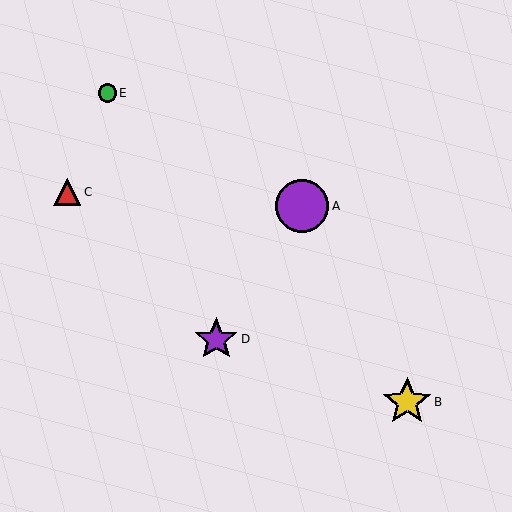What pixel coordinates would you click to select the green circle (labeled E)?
Click at (107, 93) to select the green circle E.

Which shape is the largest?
The purple circle (labeled A) is the largest.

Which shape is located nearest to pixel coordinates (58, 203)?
The red triangle (labeled C) at (67, 192) is nearest to that location.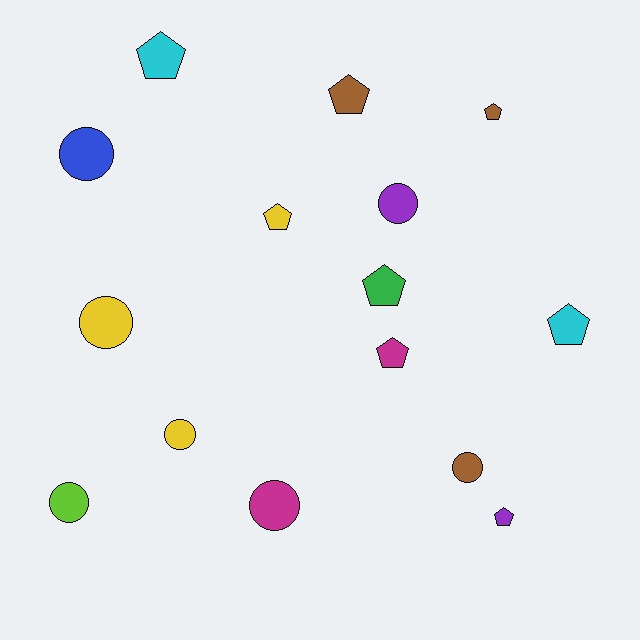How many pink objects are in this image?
There are no pink objects.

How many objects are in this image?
There are 15 objects.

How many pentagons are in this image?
There are 8 pentagons.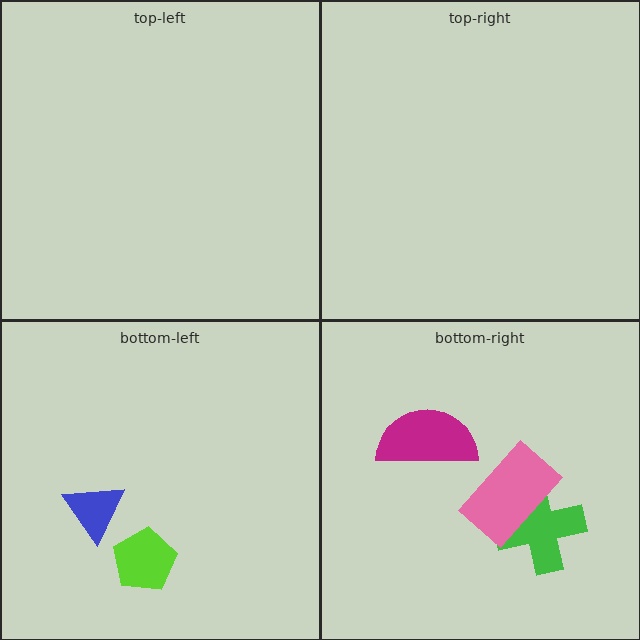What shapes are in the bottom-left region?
The blue triangle, the lime pentagon.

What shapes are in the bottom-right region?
The green cross, the magenta semicircle, the pink rectangle.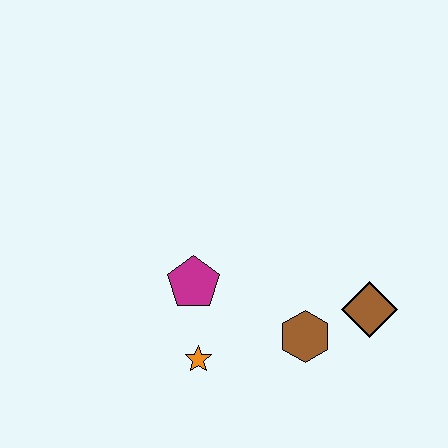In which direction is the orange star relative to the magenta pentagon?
The orange star is below the magenta pentagon.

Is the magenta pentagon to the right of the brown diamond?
No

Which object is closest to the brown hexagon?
The brown diamond is closest to the brown hexagon.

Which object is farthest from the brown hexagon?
The magenta pentagon is farthest from the brown hexagon.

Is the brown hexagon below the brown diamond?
Yes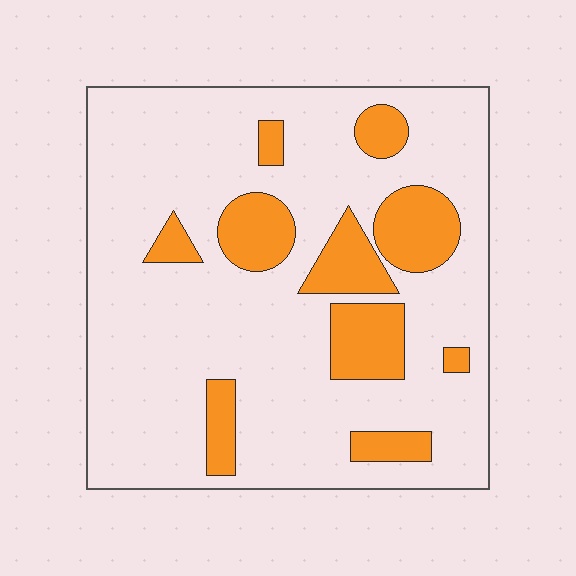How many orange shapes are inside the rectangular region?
10.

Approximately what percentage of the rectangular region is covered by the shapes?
Approximately 20%.